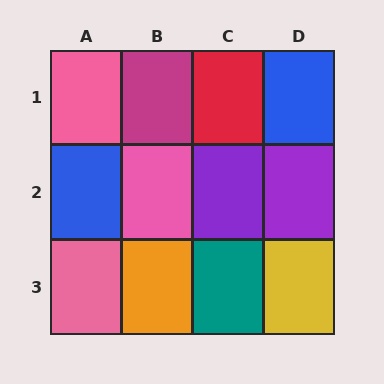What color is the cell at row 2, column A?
Blue.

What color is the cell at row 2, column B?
Pink.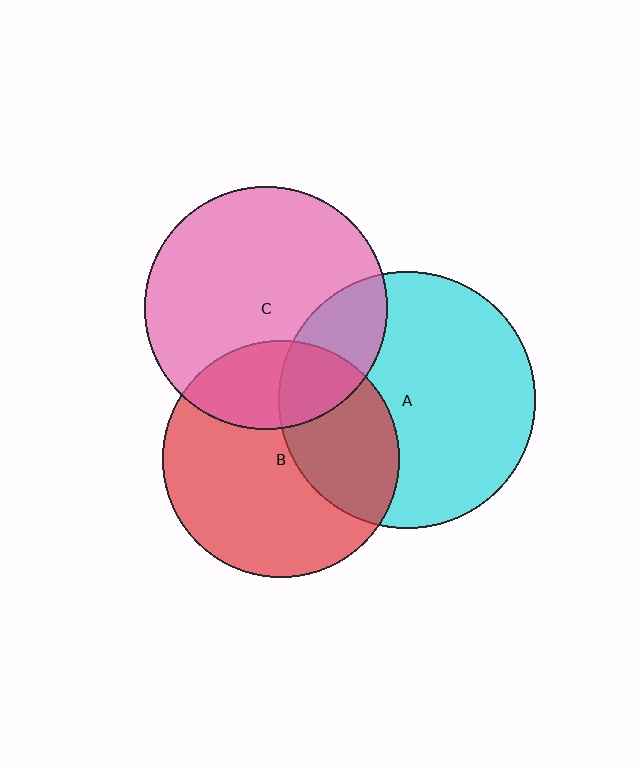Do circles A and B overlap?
Yes.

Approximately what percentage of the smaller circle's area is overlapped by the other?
Approximately 35%.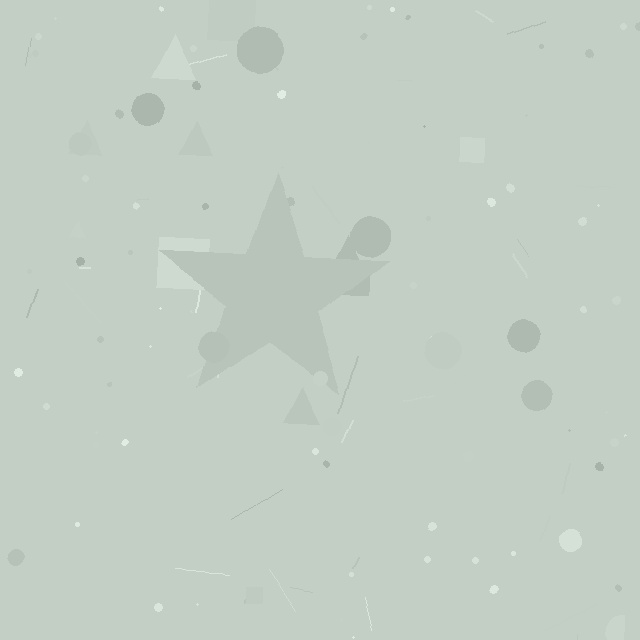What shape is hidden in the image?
A star is hidden in the image.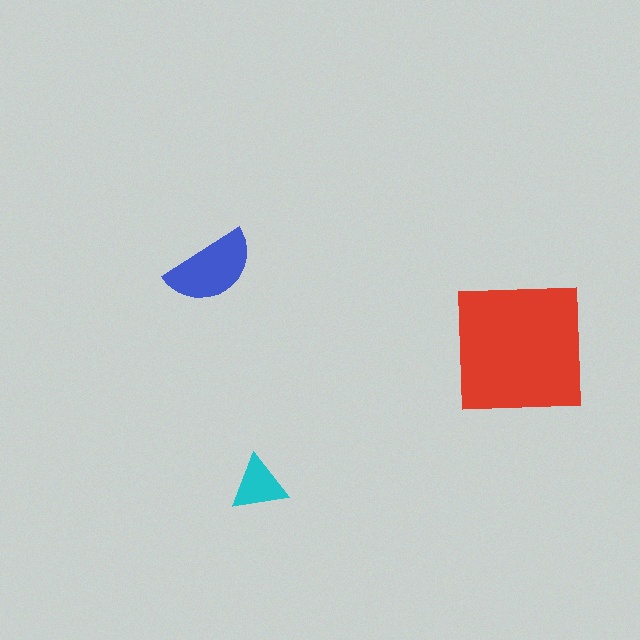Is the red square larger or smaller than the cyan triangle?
Larger.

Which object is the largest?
The red square.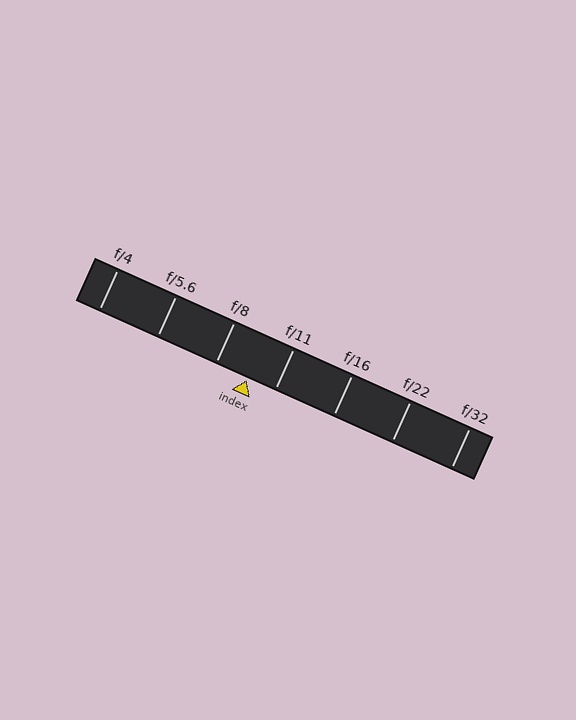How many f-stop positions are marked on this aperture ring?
There are 7 f-stop positions marked.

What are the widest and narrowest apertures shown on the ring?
The widest aperture shown is f/4 and the narrowest is f/32.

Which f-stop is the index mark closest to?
The index mark is closest to f/11.